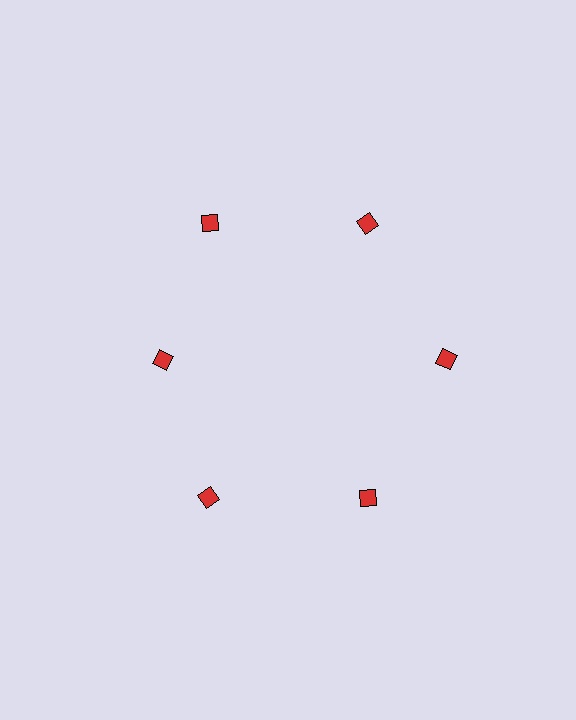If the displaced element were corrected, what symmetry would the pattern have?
It would have 6-fold rotational symmetry — the pattern would map onto itself every 60 degrees.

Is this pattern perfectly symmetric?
No. The 6 red diamonds are arranged in a ring, but one element near the 9 o'clock position is pulled inward toward the center, breaking the 6-fold rotational symmetry.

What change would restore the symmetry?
The symmetry would be restored by moving it outward, back onto the ring so that all 6 diamonds sit at equal angles and equal distance from the center.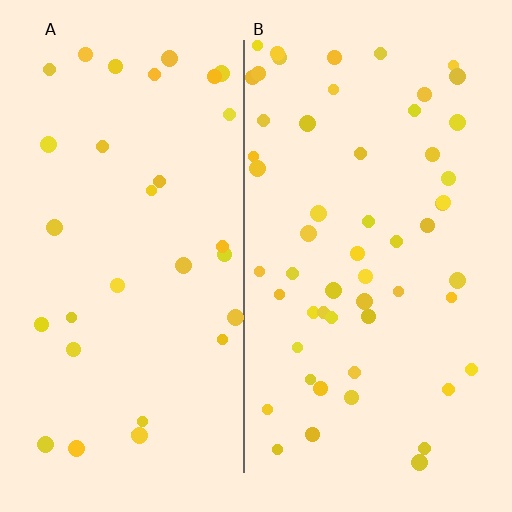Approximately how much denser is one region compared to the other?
Approximately 1.7× — region B over region A.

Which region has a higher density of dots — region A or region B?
B (the right).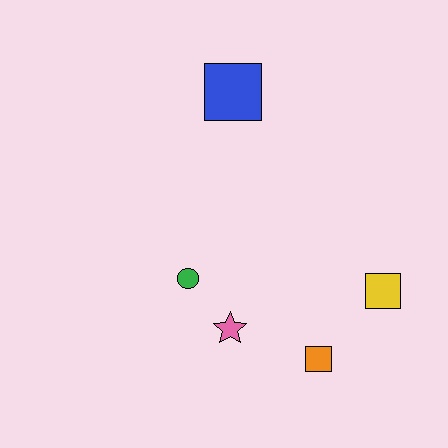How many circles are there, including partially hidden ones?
There is 1 circle.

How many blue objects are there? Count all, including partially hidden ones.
There is 1 blue object.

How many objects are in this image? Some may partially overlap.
There are 5 objects.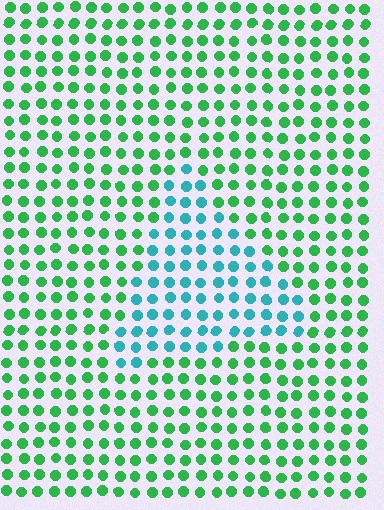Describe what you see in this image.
The image is filled with small green elements in a uniform arrangement. A triangle-shaped region is visible where the elements are tinted to a slightly different hue, forming a subtle color boundary.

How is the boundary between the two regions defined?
The boundary is defined purely by a slight shift in hue (about 50 degrees). Spacing, size, and orientation are identical on both sides.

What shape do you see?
I see a triangle.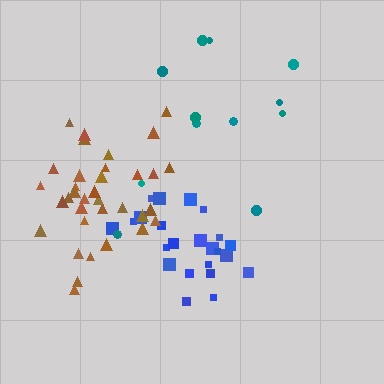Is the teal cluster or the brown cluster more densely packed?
Brown.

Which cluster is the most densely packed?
Blue.